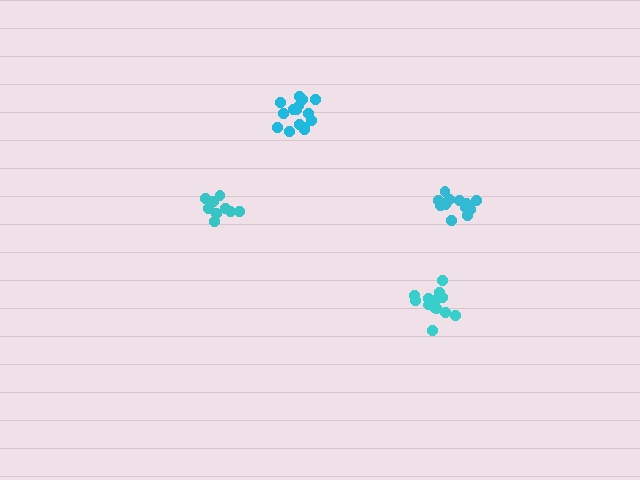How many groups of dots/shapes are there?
There are 4 groups.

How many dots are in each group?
Group 1: 15 dots, Group 2: 15 dots, Group 3: 12 dots, Group 4: 9 dots (51 total).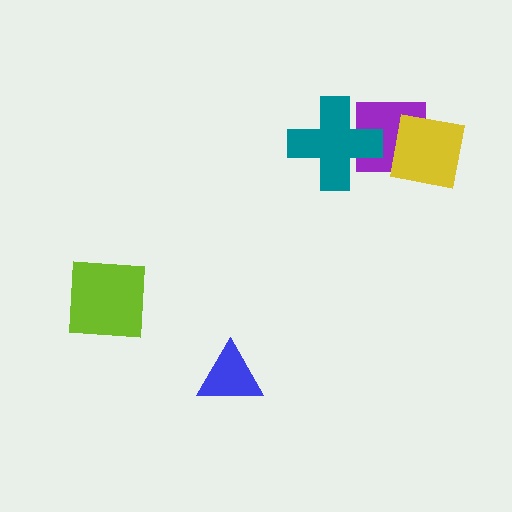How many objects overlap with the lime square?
0 objects overlap with the lime square.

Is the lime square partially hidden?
No, no other shape covers it.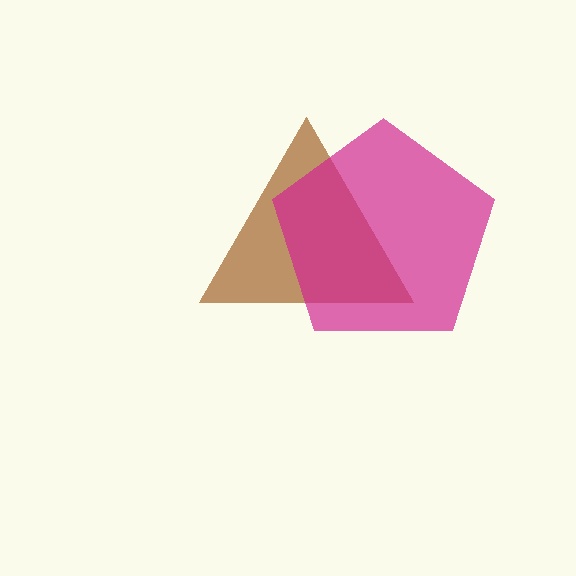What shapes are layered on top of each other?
The layered shapes are: a brown triangle, a magenta pentagon.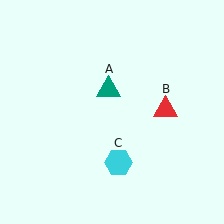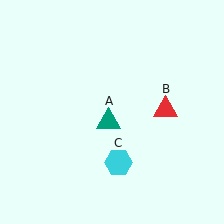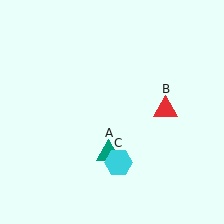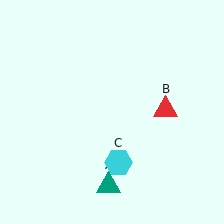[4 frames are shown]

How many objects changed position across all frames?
1 object changed position: teal triangle (object A).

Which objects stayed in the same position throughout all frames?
Red triangle (object B) and cyan hexagon (object C) remained stationary.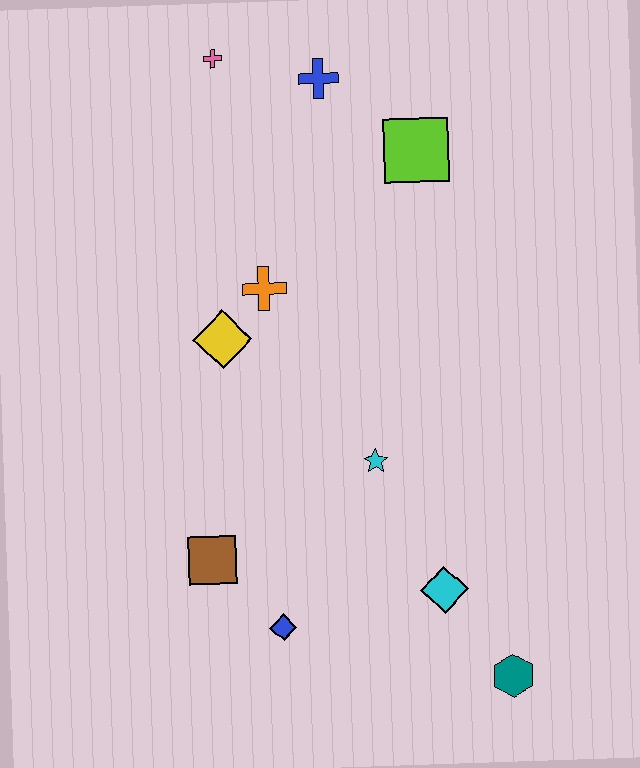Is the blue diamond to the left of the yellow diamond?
No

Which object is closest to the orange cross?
The yellow diamond is closest to the orange cross.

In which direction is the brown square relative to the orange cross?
The brown square is below the orange cross.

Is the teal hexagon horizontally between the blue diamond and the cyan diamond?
No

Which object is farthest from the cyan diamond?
The pink cross is farthest from the cyan diamond.